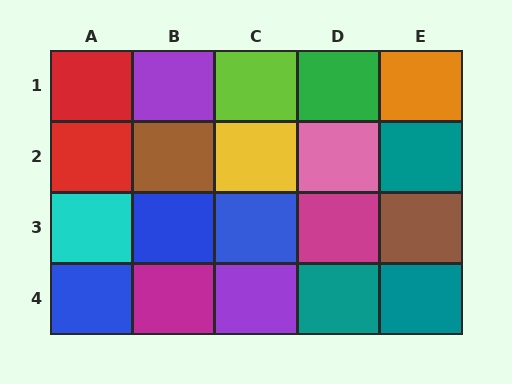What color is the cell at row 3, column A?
Cyan.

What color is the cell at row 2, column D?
Pink.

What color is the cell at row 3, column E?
Brown.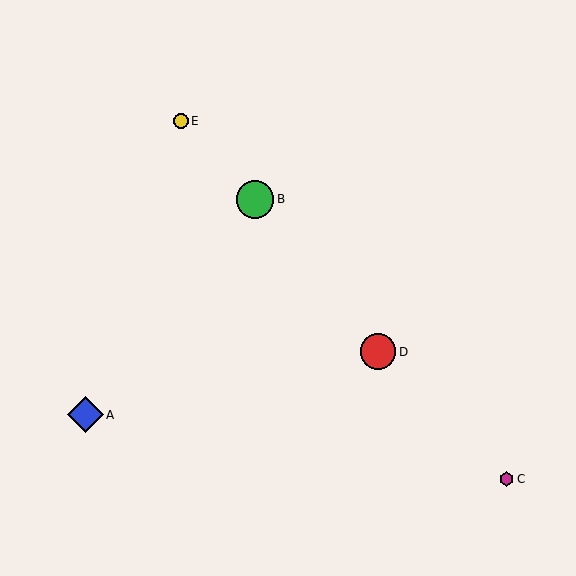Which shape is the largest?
The green circle (labeled B) is the largest.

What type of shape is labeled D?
Shape D is a red circle.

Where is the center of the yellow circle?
The center of the yellow circle is at (181, 121).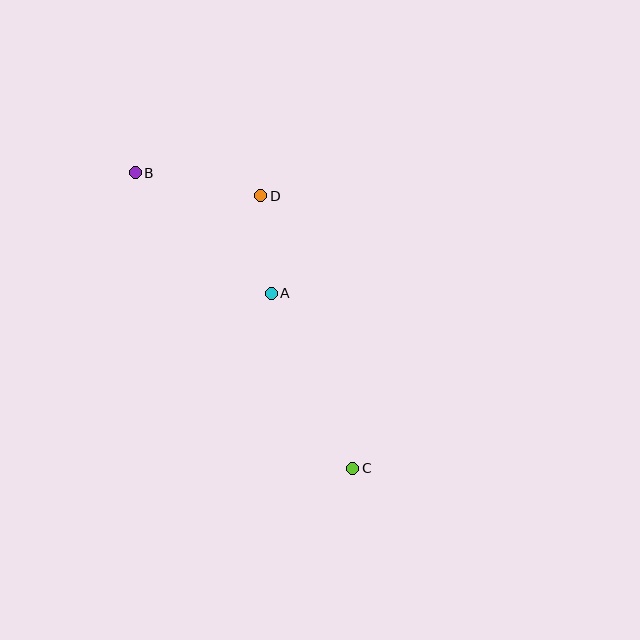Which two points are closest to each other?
Points A and D are closest to each other.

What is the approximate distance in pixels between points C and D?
The distance between C and D is approximately 287 pixels.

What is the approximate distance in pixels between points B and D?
The distance between B and D is approximately 128 pixels.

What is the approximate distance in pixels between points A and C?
The distance between A and C is approximately 193 pixels.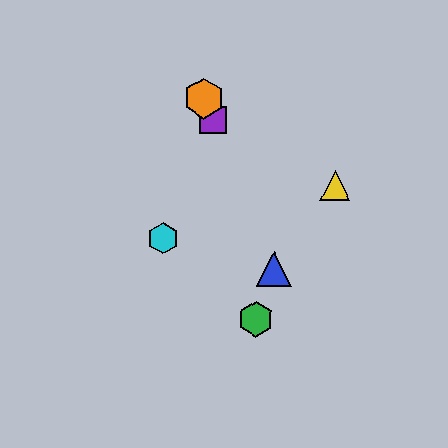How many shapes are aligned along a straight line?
4 shapes (the red triangle, the blue triangle, the purple square, the orange hexagon) are aligned along a straight line.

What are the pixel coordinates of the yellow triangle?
The yellow triangle is at (335, 185).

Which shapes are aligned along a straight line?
The red triangle, the blue triangle, the purple square, the orange hexagon are aligned along a straight line.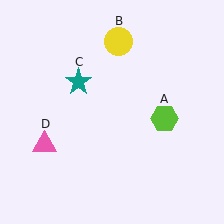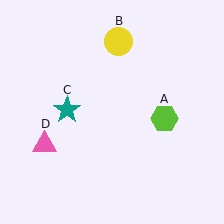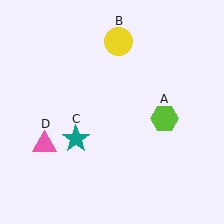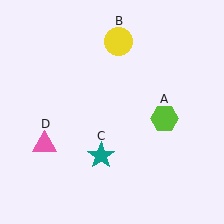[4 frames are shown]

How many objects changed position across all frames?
1 object changed position: teal star (object C).